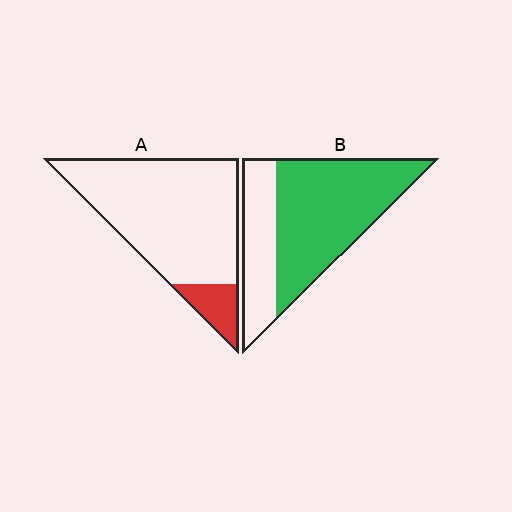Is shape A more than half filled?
No.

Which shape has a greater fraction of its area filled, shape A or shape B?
Shape B.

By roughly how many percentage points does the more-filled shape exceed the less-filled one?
By roughly 55 percentage points (B over A).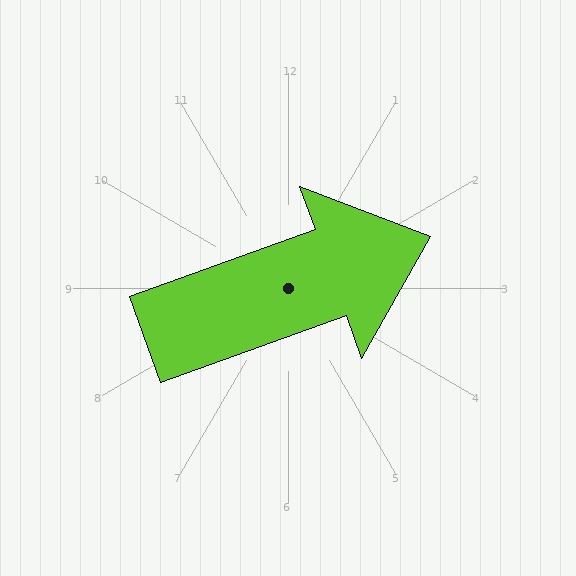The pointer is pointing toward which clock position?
Roughly 2 o'clock.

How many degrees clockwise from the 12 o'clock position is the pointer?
Approximately 70 degrees.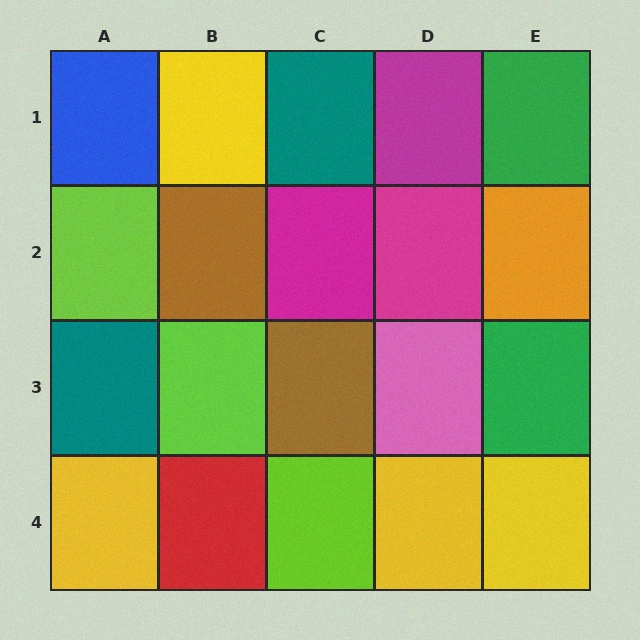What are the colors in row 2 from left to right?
Lime, brown, magenta, magenta, orange.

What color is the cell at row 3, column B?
Lime.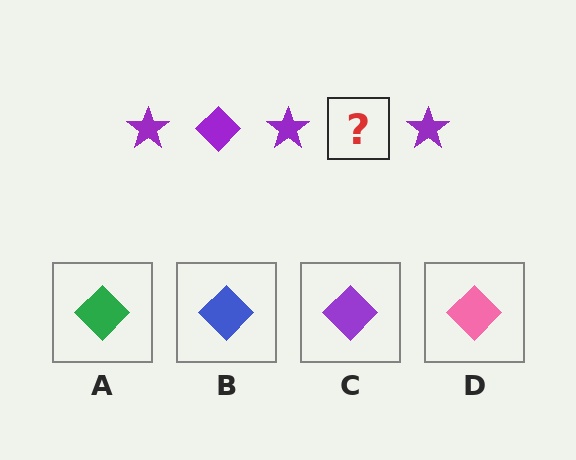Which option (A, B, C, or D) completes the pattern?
C.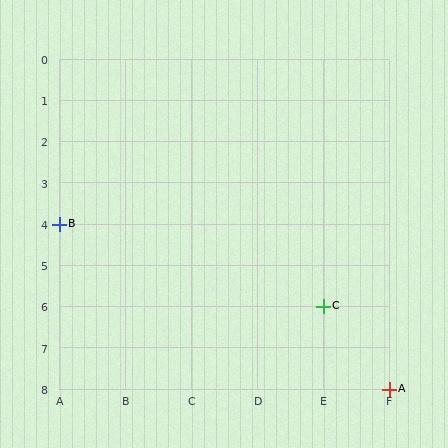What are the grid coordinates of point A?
Point A is at grid coordinates (F, 8).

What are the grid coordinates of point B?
Point B is at grid coordinates (A, 4).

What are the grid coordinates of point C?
Point C is at grid coordinates (E, 6).